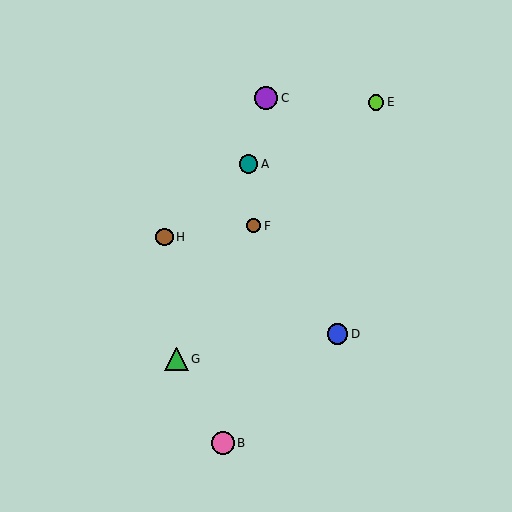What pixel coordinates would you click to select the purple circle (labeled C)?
Click at (266, 98) to select the purple circle C.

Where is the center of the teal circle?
The center of the teal circle is at (249, 164).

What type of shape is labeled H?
Shape H is a brown circle.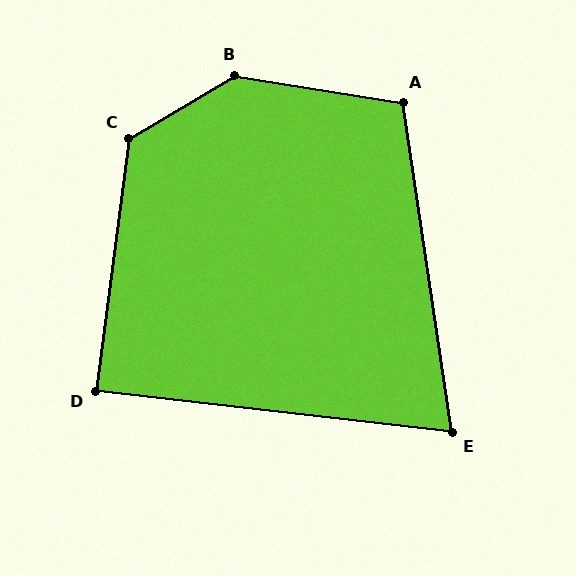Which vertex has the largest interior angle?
B, at approximately 141 degrees.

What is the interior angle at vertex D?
Approximately 89 degrees (approximately right).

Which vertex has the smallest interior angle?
E, at approximately 75 degrees.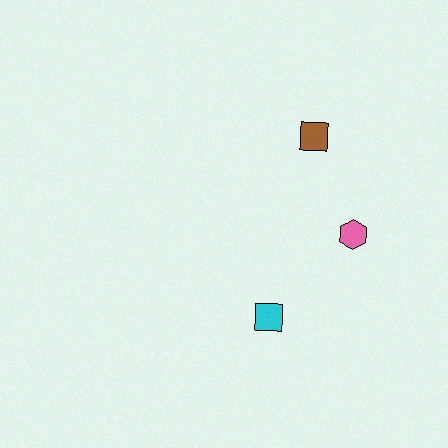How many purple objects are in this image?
There are no purple objects.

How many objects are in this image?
There are 3 objects.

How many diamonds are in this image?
There are no diamonds.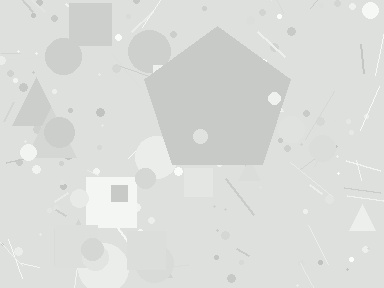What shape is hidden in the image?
A pentagon is hidden in the image.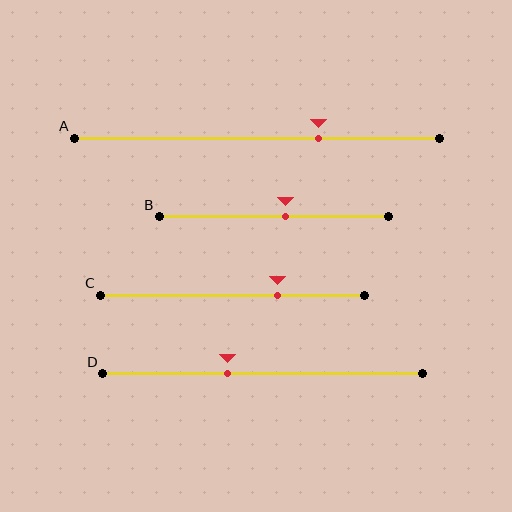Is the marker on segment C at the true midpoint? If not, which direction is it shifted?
No, the marker on segment C is shifted to the right by about 17% of the segment length.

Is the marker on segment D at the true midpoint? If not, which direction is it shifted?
No, the marker on segment D is shifted to the left by about 11% of the segment length.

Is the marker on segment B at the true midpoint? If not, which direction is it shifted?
No, the marker on segment B is shifted to the right by about 5% of the segment length.